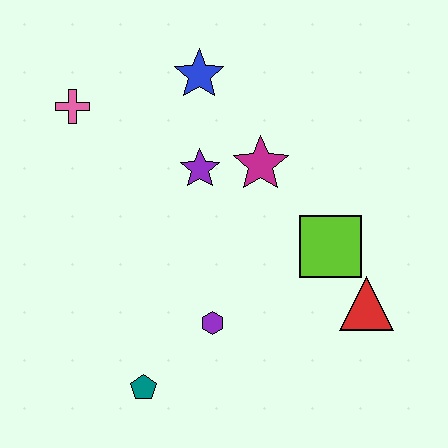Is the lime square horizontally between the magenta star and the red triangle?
Yes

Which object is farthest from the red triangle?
The pink cross is farthest from the red triangle.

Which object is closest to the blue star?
The purple star is closest to the blue star.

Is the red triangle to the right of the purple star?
Yes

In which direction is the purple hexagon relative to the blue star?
The purple hexagon is below the blue star.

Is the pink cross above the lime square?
Yes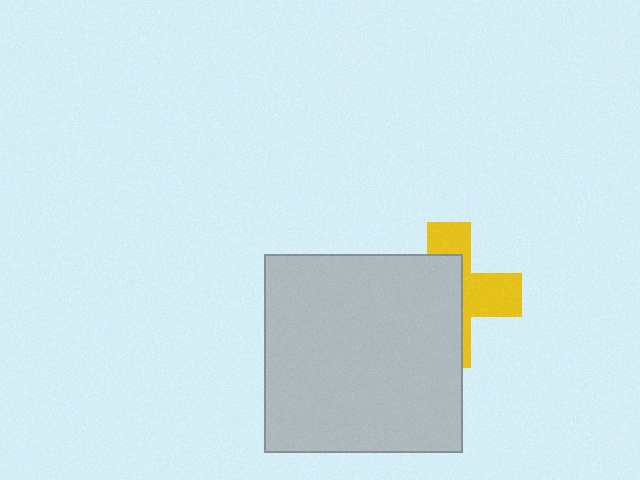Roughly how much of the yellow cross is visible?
A small part of it is visible (roughly 41%).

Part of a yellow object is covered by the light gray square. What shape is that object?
It is a cross.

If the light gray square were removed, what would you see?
You would see the complete yellow cross.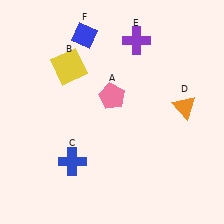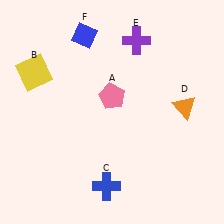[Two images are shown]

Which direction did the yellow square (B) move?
The yellow square (B) moved left.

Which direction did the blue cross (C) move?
The blue cross (C) moved right.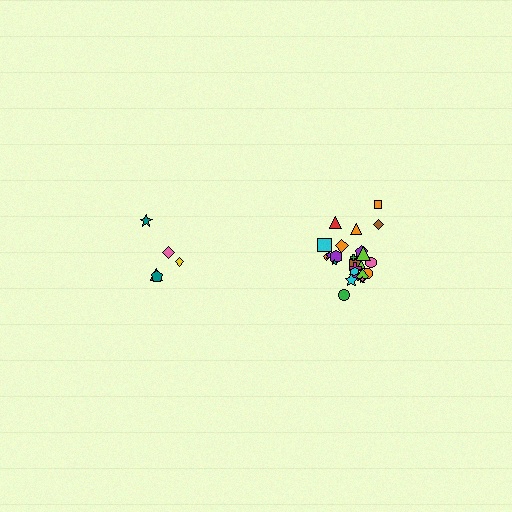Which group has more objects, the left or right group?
The right group.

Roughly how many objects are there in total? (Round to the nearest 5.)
Roughly 30 objects in total.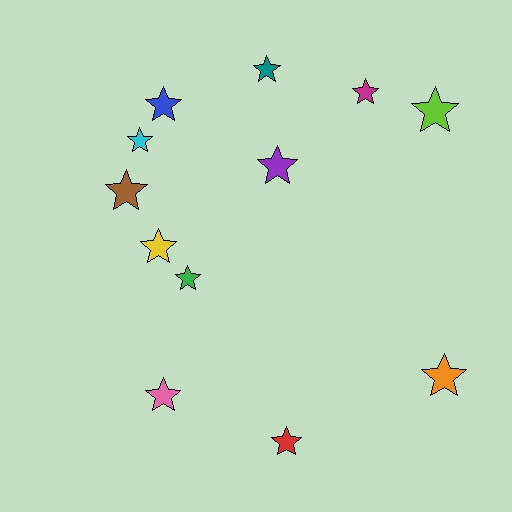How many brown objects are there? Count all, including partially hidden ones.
There is 1 brown object.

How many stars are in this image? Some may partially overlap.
There are 12 stars.